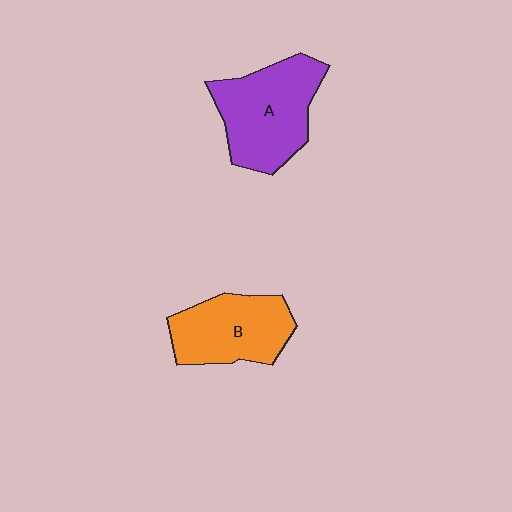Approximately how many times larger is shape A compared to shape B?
Approximately 1.2 times.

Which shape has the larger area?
Shape A (purple).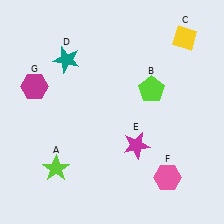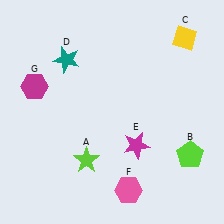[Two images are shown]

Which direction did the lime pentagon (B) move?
The lime pentagon (B) moved down.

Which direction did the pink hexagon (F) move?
The pink hexagon (F) moved left.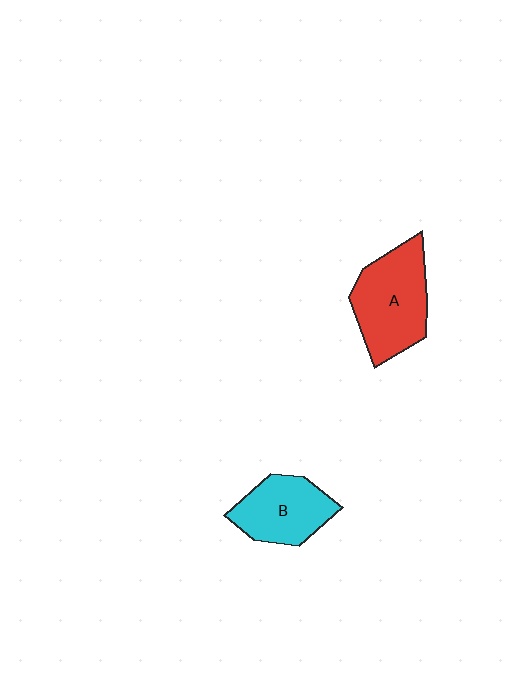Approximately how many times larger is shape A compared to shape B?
Approximately 1.3 times.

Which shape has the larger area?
Shape A (red).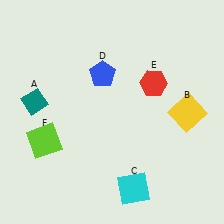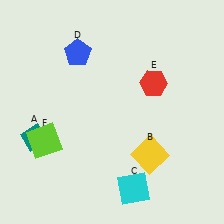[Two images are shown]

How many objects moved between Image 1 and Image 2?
3 objects moved between the two images.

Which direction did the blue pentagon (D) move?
The blue pentagon (D) moved left.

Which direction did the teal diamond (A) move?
The teal diamond (A) moved down.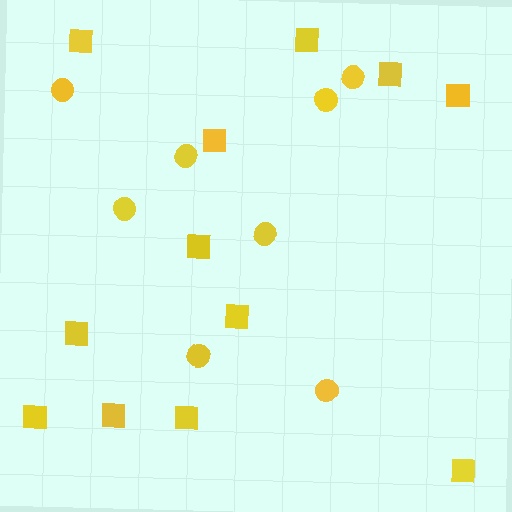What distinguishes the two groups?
There are 2 groups: one group of squares (12) and one group of circles (8).